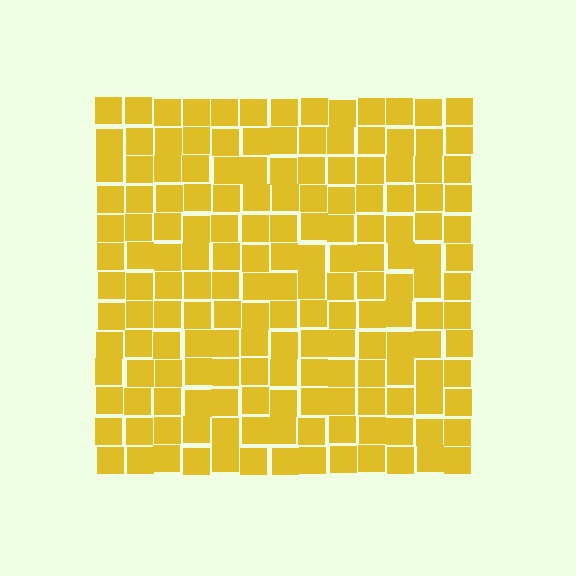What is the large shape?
The large shape is a square.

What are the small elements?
The small elements are squares.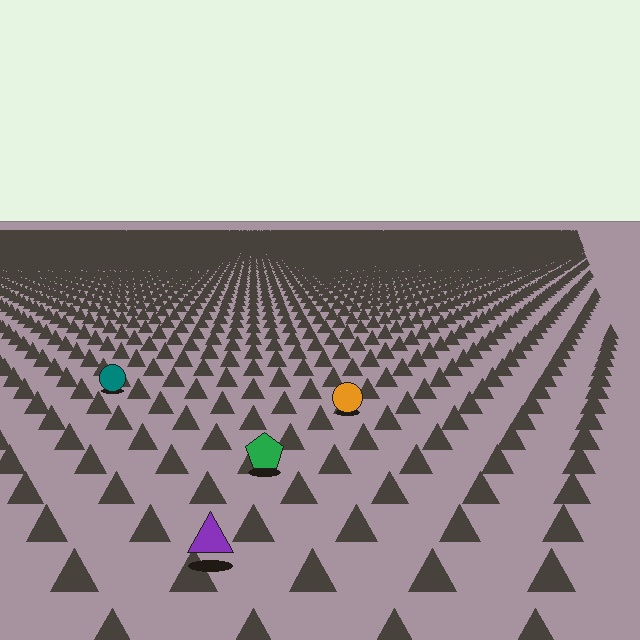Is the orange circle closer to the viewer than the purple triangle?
No. The purple triangle is closer — you can tell from the texture gradient: the ground texture is coarser near it.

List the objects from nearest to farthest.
From nearest to farthest: the purple triangle, the green pentagon, the orange circle, the teal circle.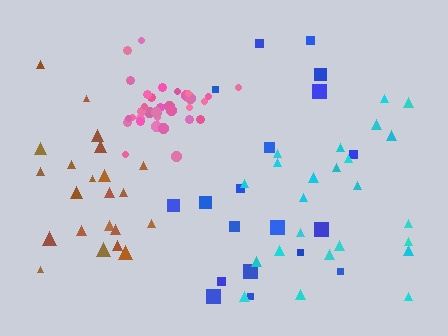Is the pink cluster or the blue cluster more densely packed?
Pink.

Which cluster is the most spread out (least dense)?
Blue.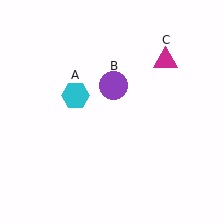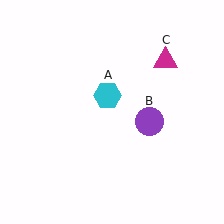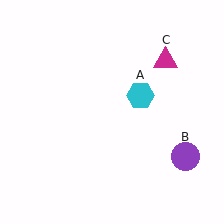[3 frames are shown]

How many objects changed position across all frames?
2 objects changed position: cyan hexagon (object A), purple circle (object B).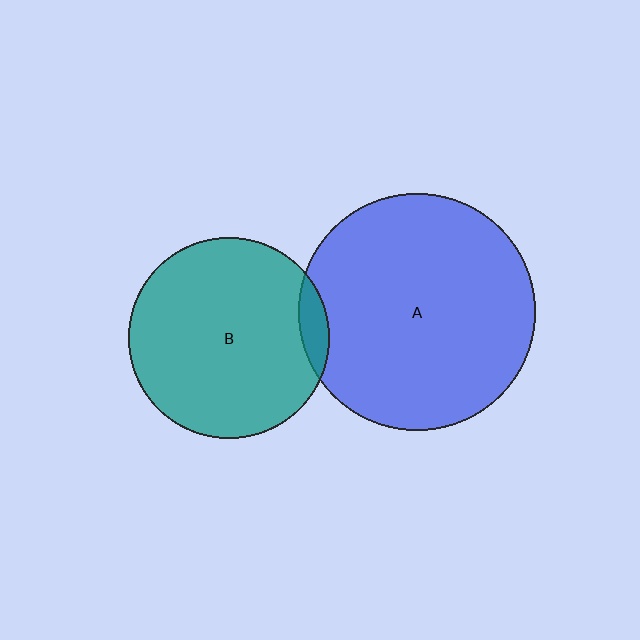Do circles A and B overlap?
Yes.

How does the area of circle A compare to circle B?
Approximately 1.4 times.